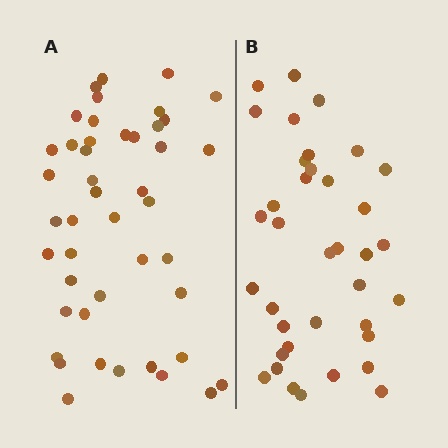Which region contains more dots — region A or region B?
Region A (the left region) has more dots.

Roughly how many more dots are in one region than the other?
Region A has roughly 8 or so more dots than region B.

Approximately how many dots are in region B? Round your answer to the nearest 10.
About 40 dots. (The exact count is 37, which rounds to 40.)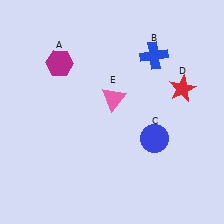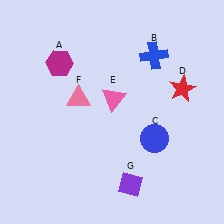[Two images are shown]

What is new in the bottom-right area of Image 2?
A purple diamond (G) was added in the bottom-right area of Image 2.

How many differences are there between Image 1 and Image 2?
There are 2 differences between the two images.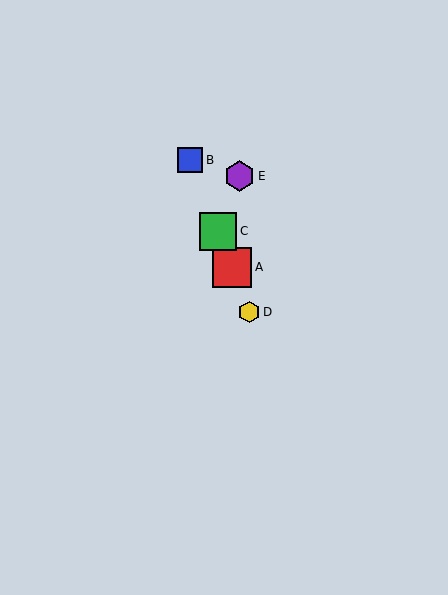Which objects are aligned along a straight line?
Objects A, B, C, D are aligned along a straight line.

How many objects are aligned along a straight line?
4 objects (A, B, C, D) are aligned along a straight line.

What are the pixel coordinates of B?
Object B is at (190, 160).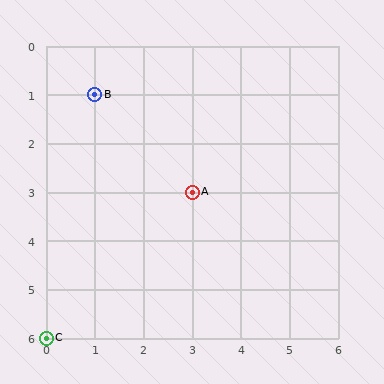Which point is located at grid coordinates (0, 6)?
Point C is at (0, 6).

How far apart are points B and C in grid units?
Points B and C are 1 column and 5 rows apart (about 5.1 grid units diagonally).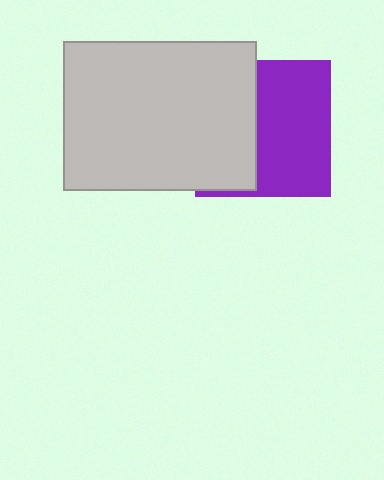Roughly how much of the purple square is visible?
About half of it is visible (roughly 56%).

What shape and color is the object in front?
The object in front is a light gray rectangle.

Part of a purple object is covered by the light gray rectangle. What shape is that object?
It is a square.